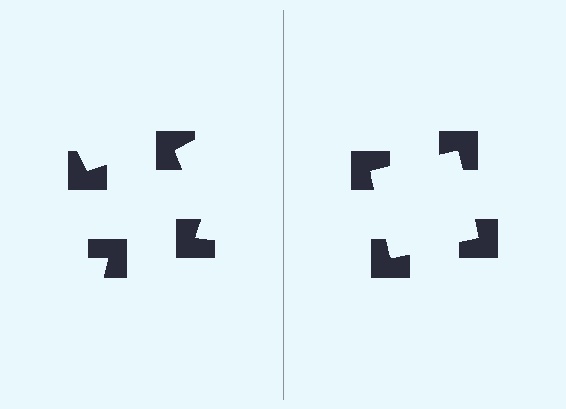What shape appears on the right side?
An illusory square.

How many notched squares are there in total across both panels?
8 — 4 on each side.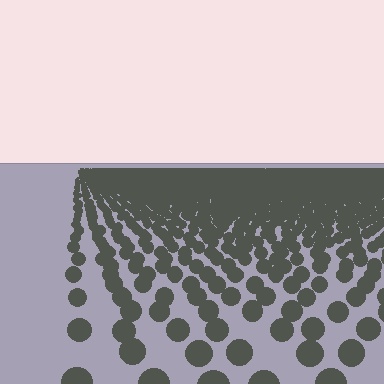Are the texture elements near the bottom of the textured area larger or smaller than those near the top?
Larger. Near the bottom, elements are closer to the viewer and appear at a bigger on-screen size.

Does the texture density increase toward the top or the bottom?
Density increases toward the top.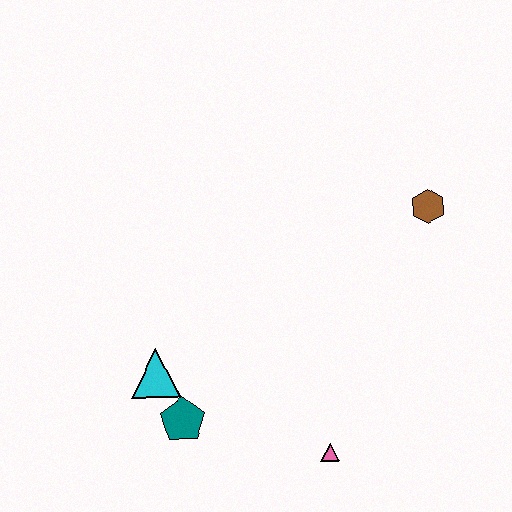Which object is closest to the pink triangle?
The teal pentagon is closest to the pink triangle.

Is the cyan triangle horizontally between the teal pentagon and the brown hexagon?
No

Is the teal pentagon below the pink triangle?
No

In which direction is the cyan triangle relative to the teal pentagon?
The cyan triangle is above the teal pentagon.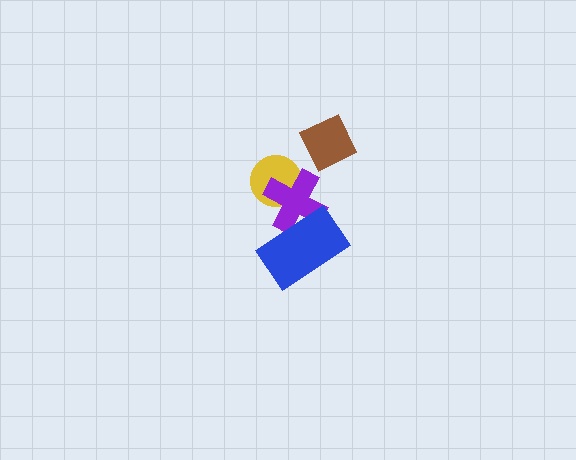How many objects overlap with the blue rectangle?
1 object overlaps with the blue rectangle.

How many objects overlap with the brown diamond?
0 objects overlap with the brown diamond.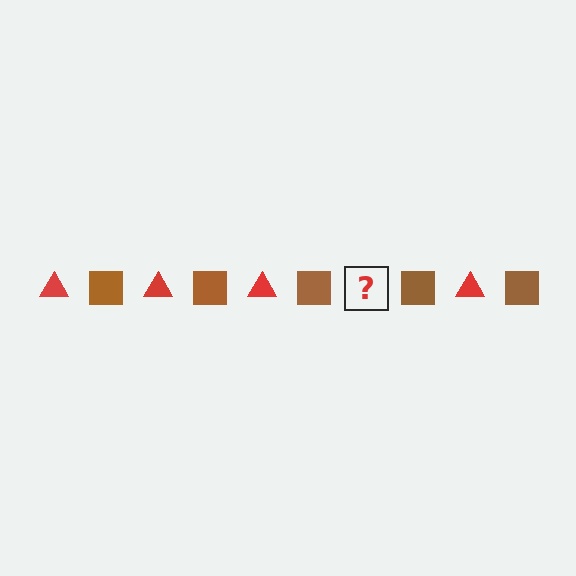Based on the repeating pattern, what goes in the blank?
The blank should be a red triangle.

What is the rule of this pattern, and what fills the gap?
The rule is that the pattern alternates between red triangle and brown square. The gap should be filled with a red triangle.